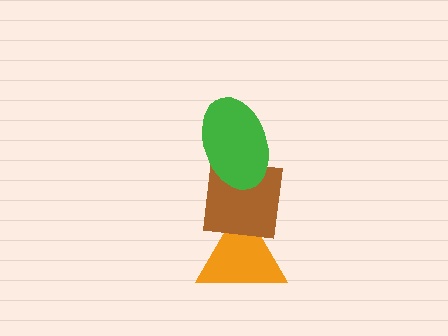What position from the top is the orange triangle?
The orange triangle is 3rd from the top.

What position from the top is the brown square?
The brown square is 2nd from the top.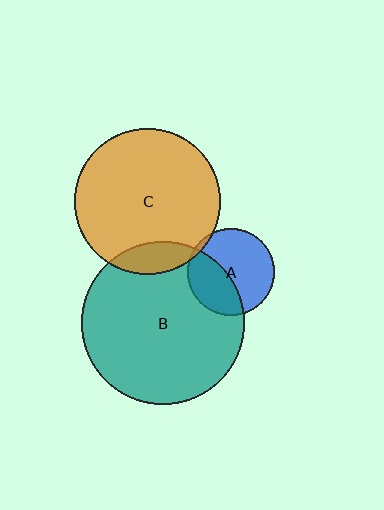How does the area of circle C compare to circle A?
Approximately 2.9 times.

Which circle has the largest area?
Circle B (teal).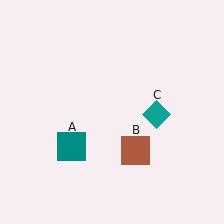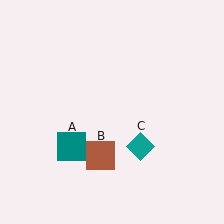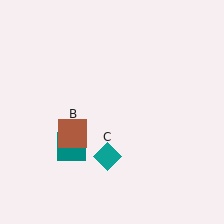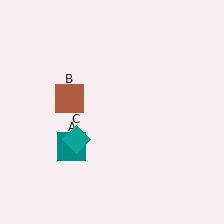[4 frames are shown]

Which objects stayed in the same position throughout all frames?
Teal square (object A) remained stationary.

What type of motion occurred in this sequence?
The brown square (object B), teal diamond (object C) rotated clockwise around the center of the scene.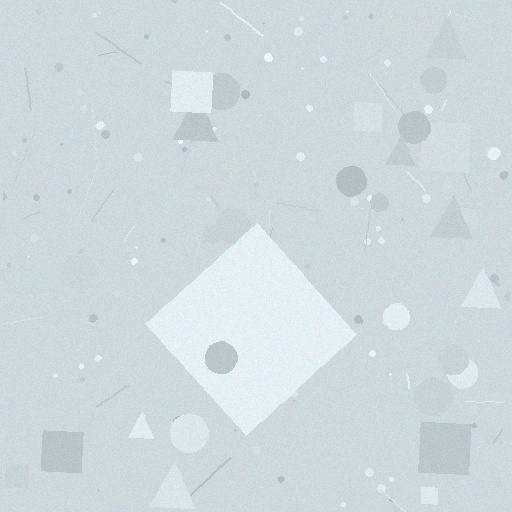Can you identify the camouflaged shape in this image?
The camouflaged shape is a diamond.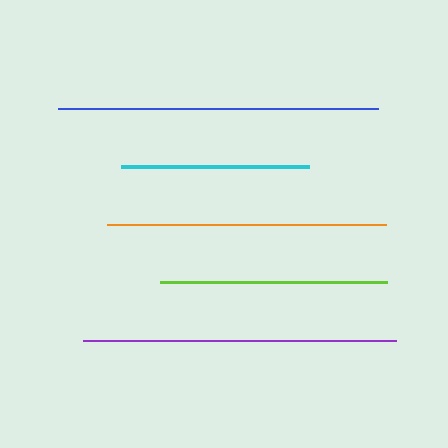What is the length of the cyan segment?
The cyan segment is approximately 188 pixels long.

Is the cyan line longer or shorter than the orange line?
The orange line is longer than the cyan line.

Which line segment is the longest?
The blue line is the longest at approximately 320 pixels.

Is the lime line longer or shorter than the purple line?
The purple line is longer than the lime line.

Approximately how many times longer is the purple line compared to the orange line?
The purple line is approximately 1.1 times the length of the orange line.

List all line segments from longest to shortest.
From longest to shortest: blue, purple, orange, lime, cyan.